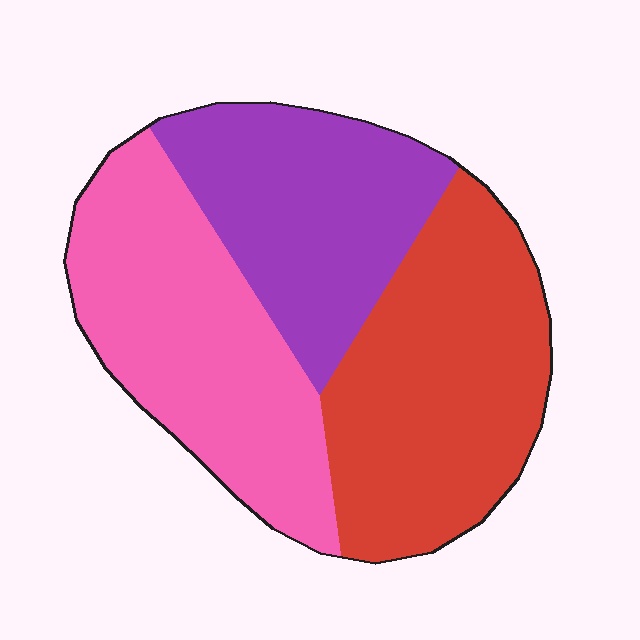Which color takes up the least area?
Purple, at roughly 30%.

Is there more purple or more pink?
Pink.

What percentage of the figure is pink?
Pink covers roughly 35% of the figure.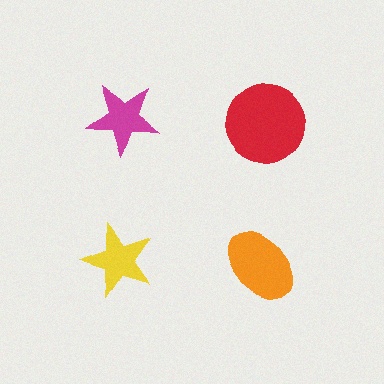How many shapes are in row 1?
2 shapes.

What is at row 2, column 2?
An orange ellipse.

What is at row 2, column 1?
A yellow star.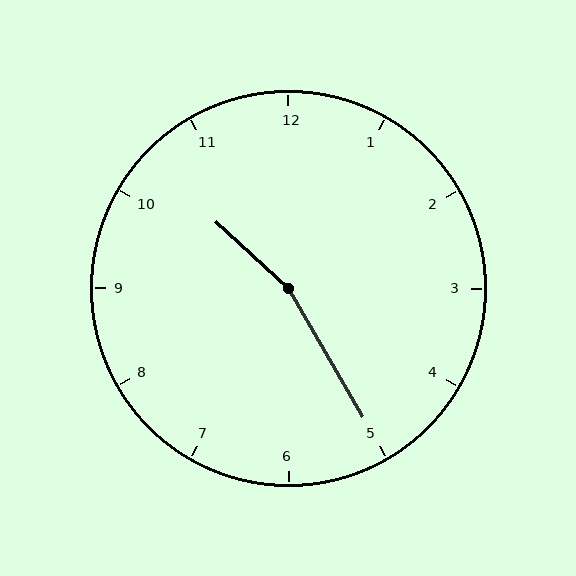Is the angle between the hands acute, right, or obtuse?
It is obtuse.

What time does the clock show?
10:25.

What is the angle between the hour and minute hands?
Approximately 162 degrees.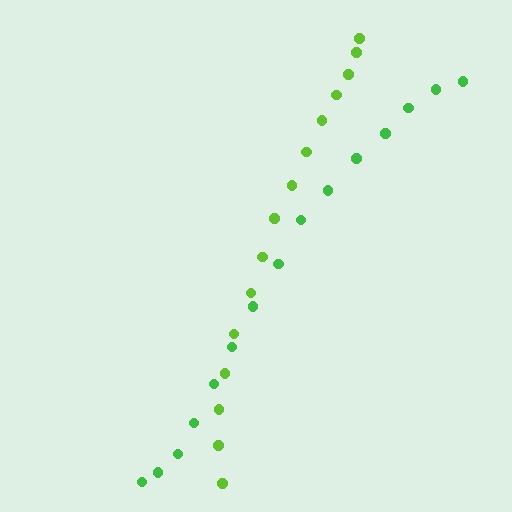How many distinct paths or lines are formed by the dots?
There are 2 distinct paths.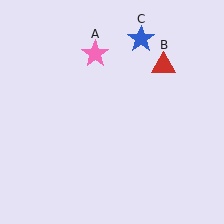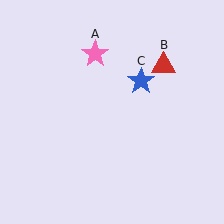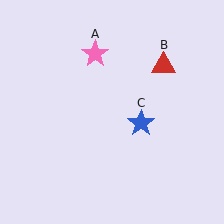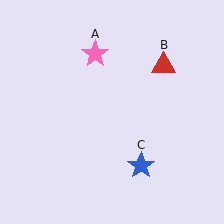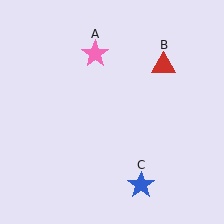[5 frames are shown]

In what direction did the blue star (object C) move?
The blue star (object C) moved down.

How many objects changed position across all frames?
1 object changed position: blue star (object C).